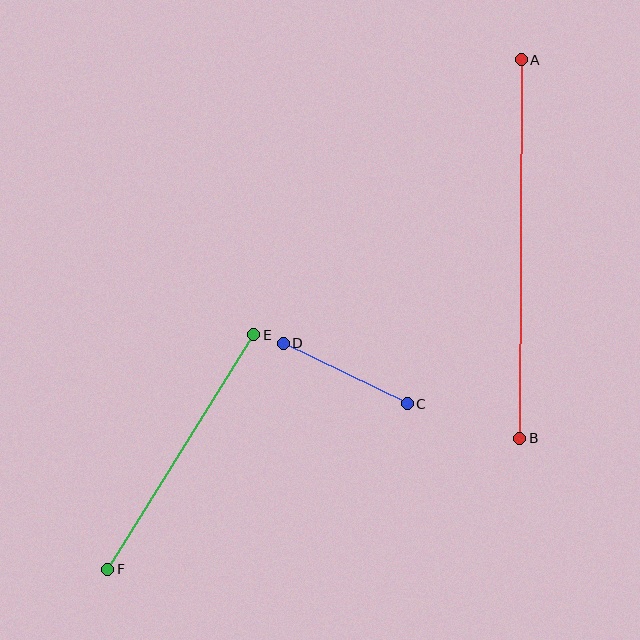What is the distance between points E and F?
The distance is approximately 276 pixels.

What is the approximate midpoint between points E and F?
The midpoint is at approximately (181, 452) pixels.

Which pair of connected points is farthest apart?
Points A and B are farthest apart.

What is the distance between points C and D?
The distance is approximately 138 pixels.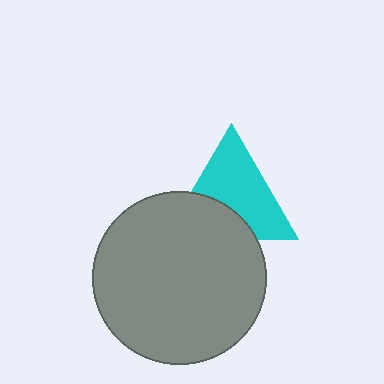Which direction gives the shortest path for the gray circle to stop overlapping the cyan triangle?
Moving down gives the shortest separation.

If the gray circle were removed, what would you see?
You would see the complete cyan triangle.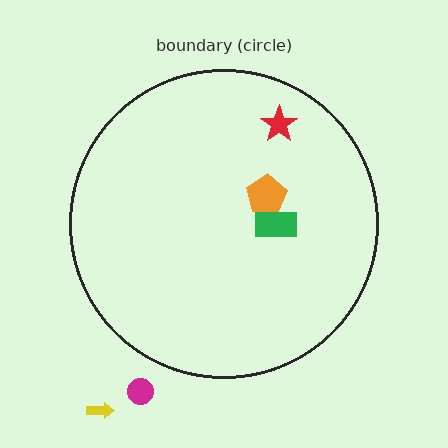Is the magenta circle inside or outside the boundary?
Outside.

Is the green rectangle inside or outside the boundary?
Inside.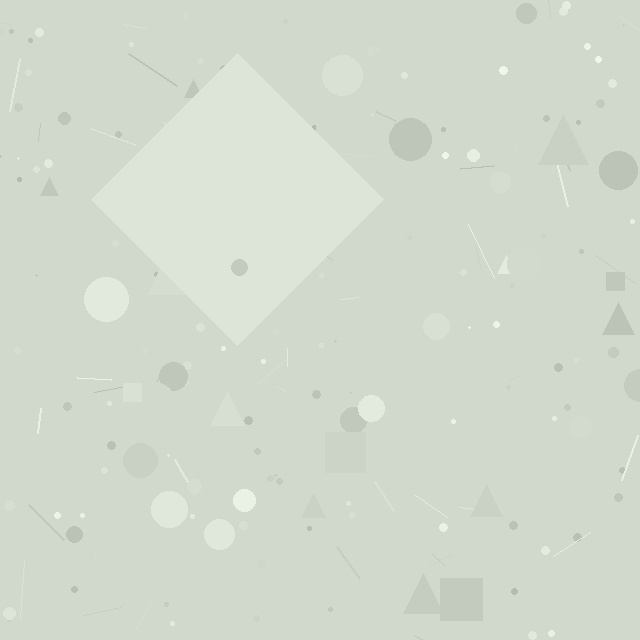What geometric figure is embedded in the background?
A diamond is embedded in the background.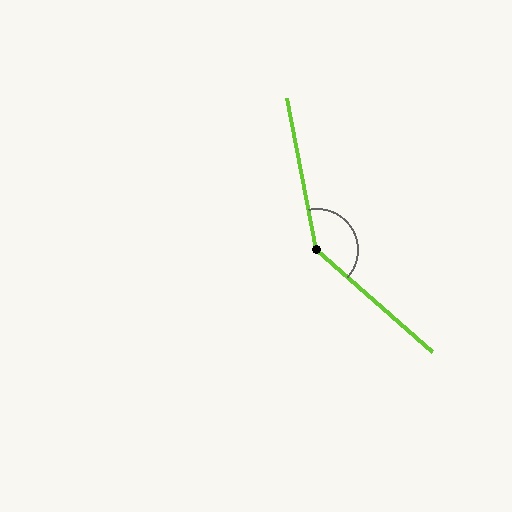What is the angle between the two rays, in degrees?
Approximately 142 degrees.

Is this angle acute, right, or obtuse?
It is obtuse.